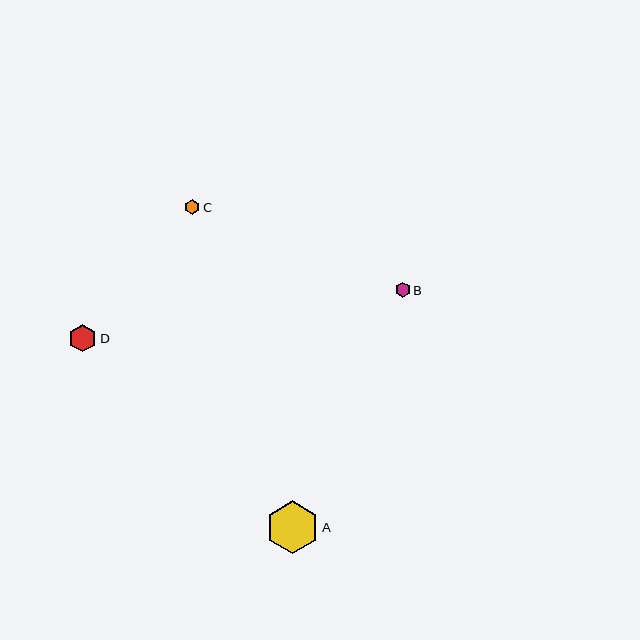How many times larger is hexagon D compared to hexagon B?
Hexagon D is approximately 1.8 times the size of hexagon B.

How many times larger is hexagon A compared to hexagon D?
Hexagon A is approximately 1.9 times the size of hexagon D.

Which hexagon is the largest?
Hexagon A is the largest with a size of approximately 52 pixels.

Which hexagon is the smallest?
Hexagon B is the smallest with a size of approximately 15 pixels.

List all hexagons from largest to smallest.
From largest to smallest: A, D, C, B.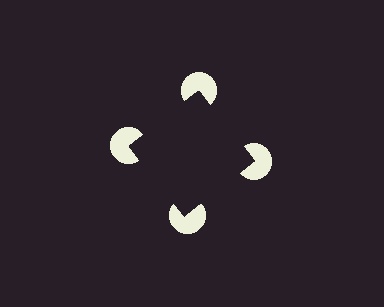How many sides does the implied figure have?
4 sides.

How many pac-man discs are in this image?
There are 4 — one at each vertex of the illusory square.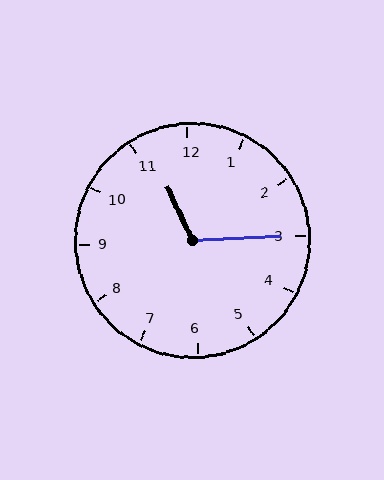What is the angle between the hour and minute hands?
Approximately 112 degrees.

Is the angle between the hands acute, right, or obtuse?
It is obtuse.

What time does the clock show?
11:15.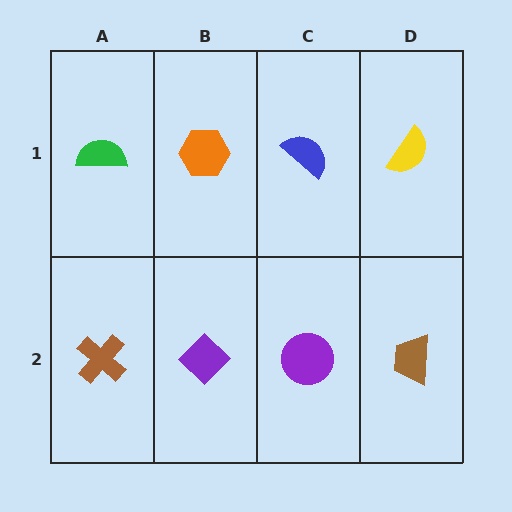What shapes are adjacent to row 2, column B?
An orange hexagon (row 1, column B), a brown cross (row 2, column A), a purple circle (row 2, column C).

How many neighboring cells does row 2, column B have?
3.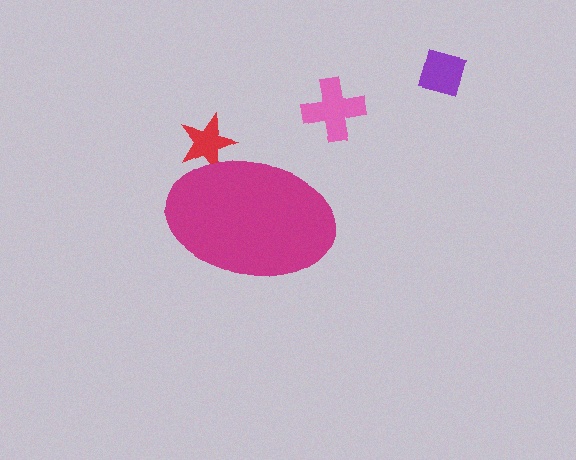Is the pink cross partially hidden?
No, the pink cross is fully visible.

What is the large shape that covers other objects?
A magenta ellipse.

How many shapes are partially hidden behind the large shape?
1 shape is partially hidden.